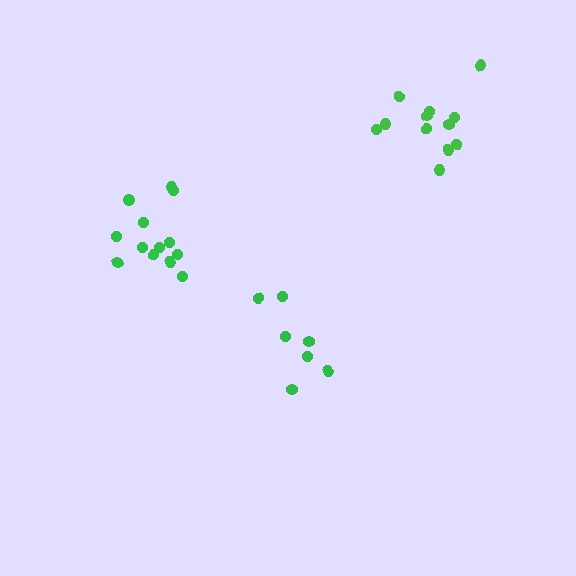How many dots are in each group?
Group 1: 7 dots, Group 2: 12 dots, Group 3: 13 dots (32 total).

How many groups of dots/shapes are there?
There are 3 groups.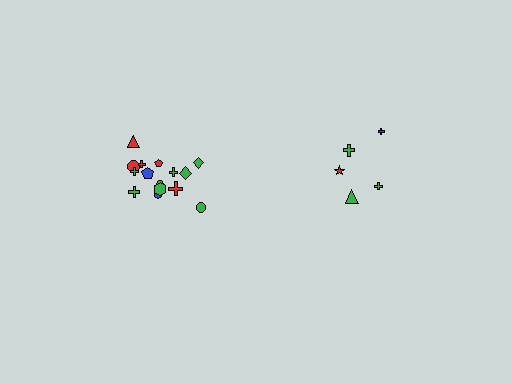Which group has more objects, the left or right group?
The left group.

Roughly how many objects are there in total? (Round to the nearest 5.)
Roughly 20 objects in total.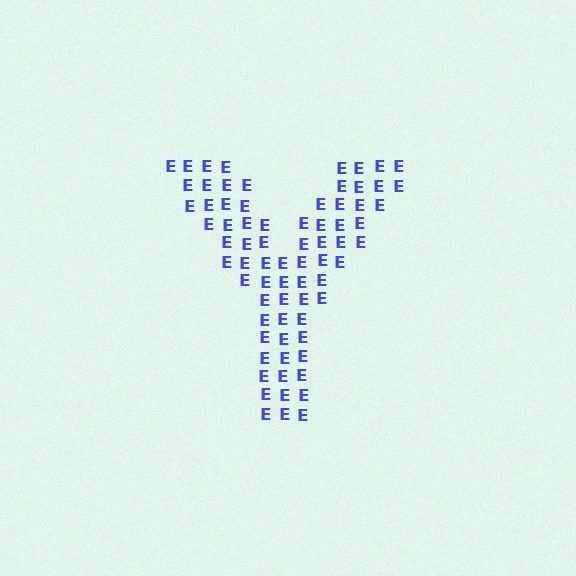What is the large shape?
The large shape is the letter Y.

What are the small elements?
The small elements are letter E's.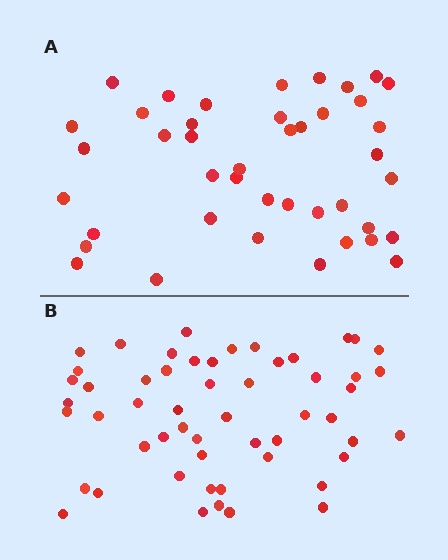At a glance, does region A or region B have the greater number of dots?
Region B (the bottom region) has more dots.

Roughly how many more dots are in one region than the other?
Region B has roughly 12 or so more dots than region A.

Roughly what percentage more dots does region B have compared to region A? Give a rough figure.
About 30% more.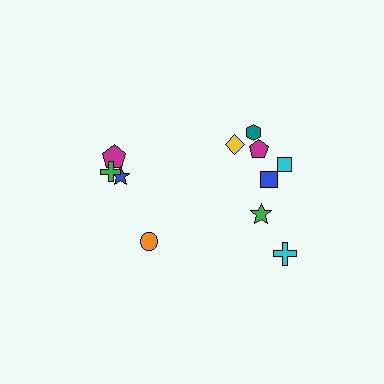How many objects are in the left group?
There are 4 objects.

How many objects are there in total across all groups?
There are 11 objects.